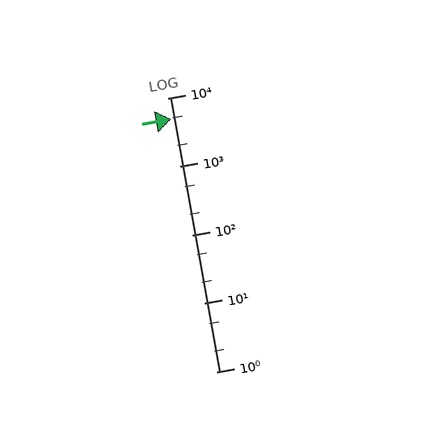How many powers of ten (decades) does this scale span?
The scale spans 4 decades, from 1 to 10000.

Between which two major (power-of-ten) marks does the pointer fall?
The pointer is between 1000 and 10000.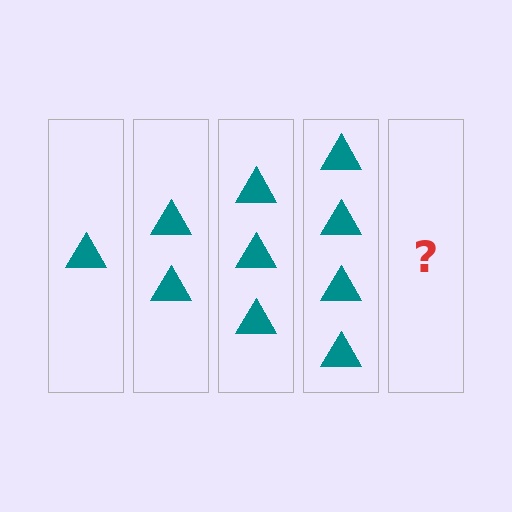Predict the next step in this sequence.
The next step is 5 triangles.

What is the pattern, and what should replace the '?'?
The pattern is that each step adds one more triangle. The '?' should be 5 triangles.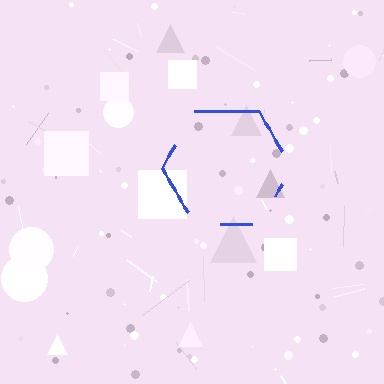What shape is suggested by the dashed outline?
The dashed outline suggests a hexagon.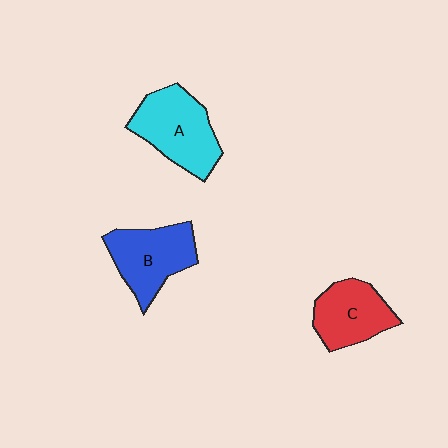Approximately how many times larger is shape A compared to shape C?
Approximately 1.3 times.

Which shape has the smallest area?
Shape C (red).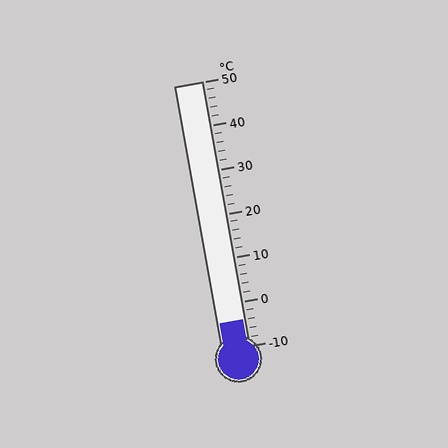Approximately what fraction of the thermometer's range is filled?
The thermometer is filled to approximately 10% of its range.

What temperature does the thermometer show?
The thermometer shows approximately -4°C.